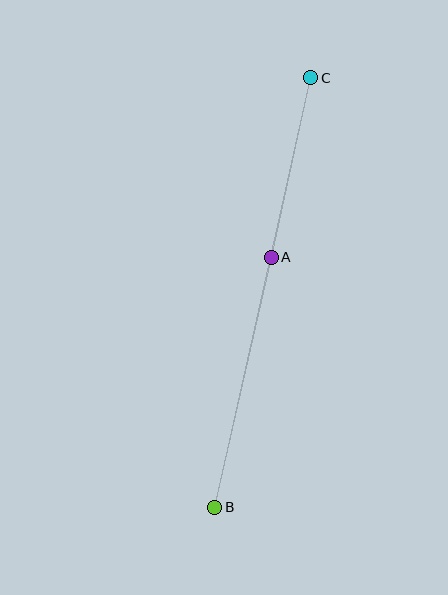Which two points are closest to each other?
Points A and C are closest to each other.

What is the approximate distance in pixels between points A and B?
The distance between A and B is approximately 256 pixels.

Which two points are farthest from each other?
Points B and C are farthest from each other.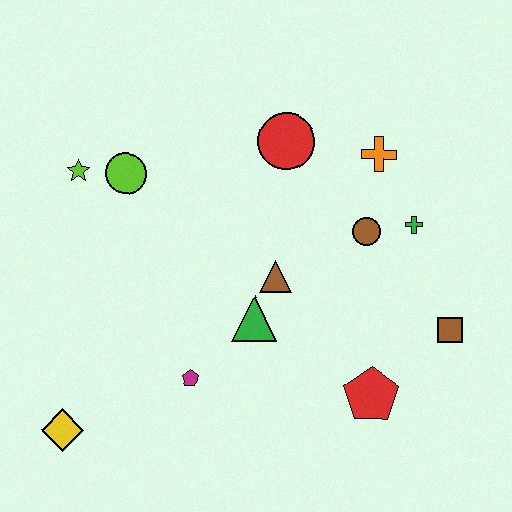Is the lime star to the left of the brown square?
Yes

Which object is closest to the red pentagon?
The brown square is closest to the red pentagon.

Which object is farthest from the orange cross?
The yellow diamond is farthest from the orange cross.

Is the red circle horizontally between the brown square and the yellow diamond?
Yes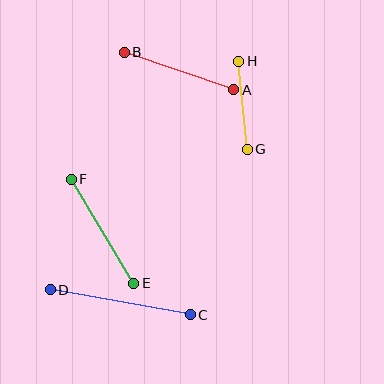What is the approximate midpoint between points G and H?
The midpoint is at approximately (243, 105) pixels.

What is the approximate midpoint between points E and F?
The midpoint is at approximately (102, 231) pixels.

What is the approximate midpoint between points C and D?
The midpoint is at approximately (120, 302) pixels.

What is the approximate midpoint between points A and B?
The midpoint is at approximately (179, 71) pixels.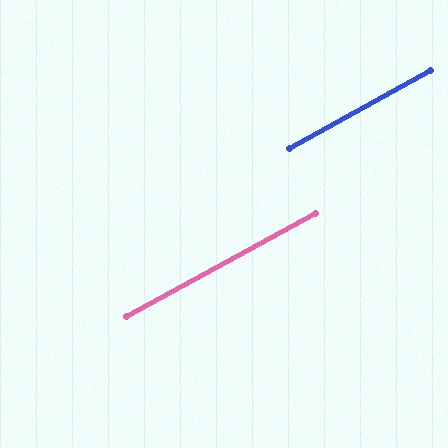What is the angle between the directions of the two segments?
Approximately 1 degree.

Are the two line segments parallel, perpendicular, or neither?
Parallel — their directions differ by only 0.5°.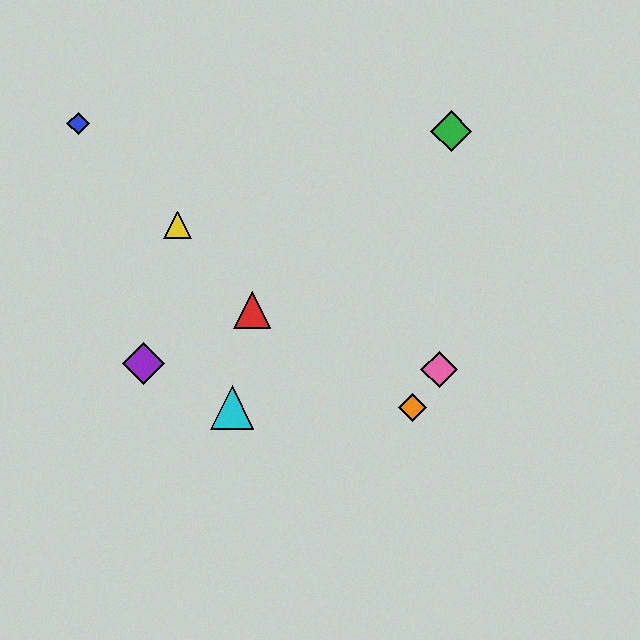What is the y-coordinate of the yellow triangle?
The yellow triangle is at y≈225.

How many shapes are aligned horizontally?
2 shapes (the orange diamond, the cyan triangle) are aligned horizontally.